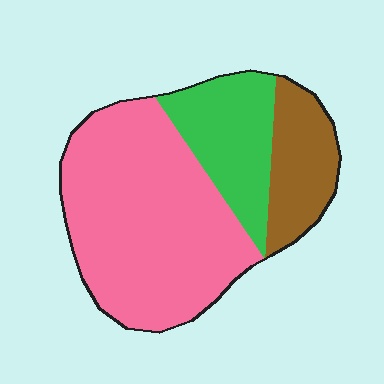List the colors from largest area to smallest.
From largest to smallest: pink, green, brown.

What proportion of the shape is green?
Green takes up less than a quarter of the shape.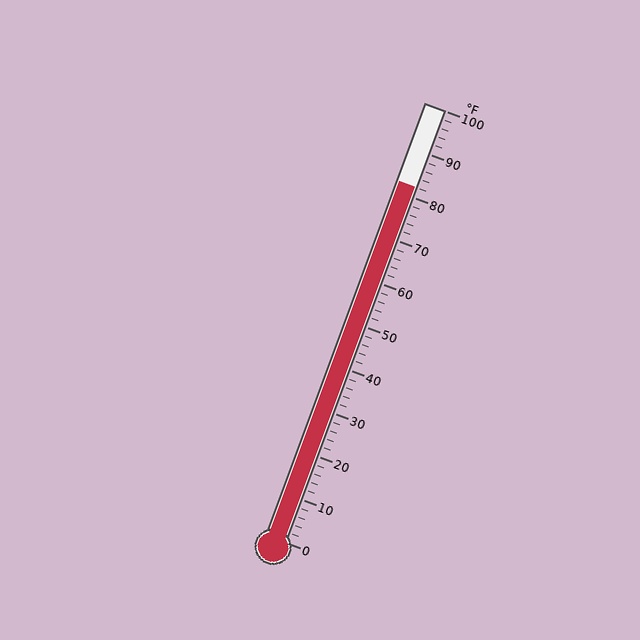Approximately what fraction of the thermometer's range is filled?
The thermometer is filled to approximately 80% of its range.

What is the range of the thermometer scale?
The thermometer scale ranges from 0°F to 100°F.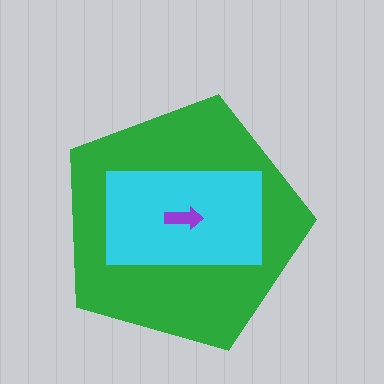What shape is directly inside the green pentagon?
The cyan rectangle.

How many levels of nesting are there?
3.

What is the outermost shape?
The green pentagon.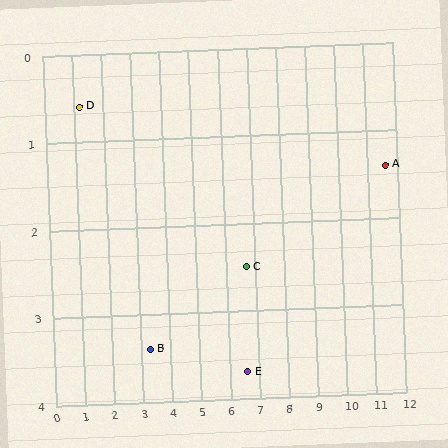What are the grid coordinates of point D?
Point D is at approximately (1.2, 0.6).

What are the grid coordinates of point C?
Point C is at approximately (6.7, 2.5).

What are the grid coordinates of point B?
Point B is at approximately (3.3, 3.4).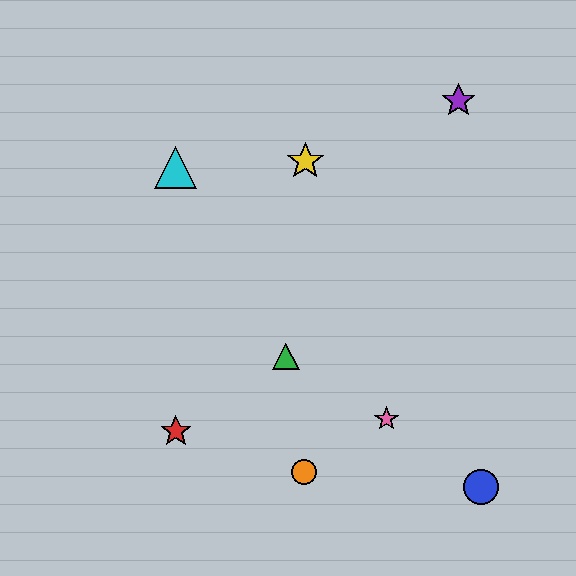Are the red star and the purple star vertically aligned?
No, the red star is at x≈176 and the purple star is at x≈458.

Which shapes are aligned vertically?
The red star, the cyan triangle are aligned vertically.